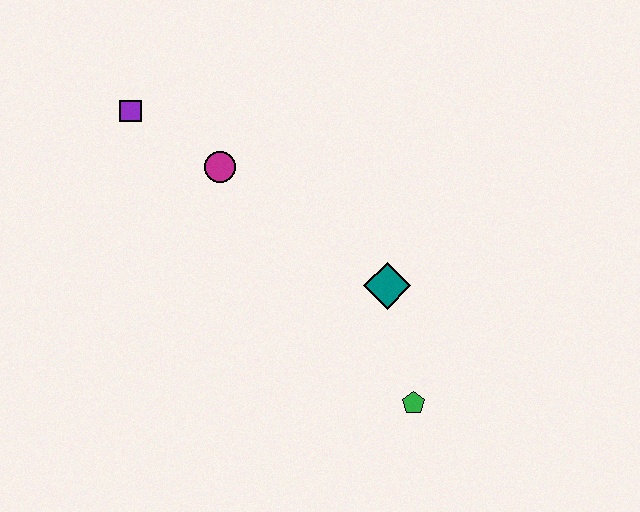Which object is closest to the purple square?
The magenta circle is closest to the purple square.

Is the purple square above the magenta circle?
Yes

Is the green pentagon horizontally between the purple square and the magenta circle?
No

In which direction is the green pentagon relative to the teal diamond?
The green pentagon is below the teal diamond.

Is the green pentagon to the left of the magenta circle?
No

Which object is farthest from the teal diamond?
The purple square is farthest from the teal diamond.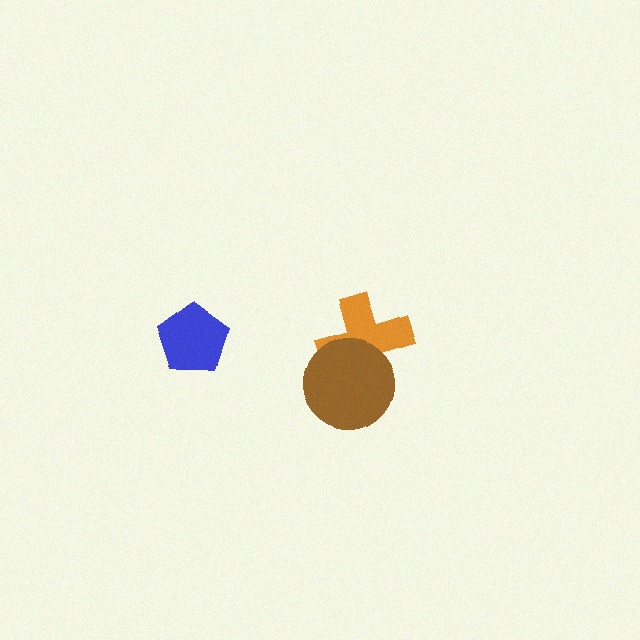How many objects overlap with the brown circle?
1 object overlaps with the brown circle.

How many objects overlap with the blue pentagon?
0 objects overlap with the blue pentagon.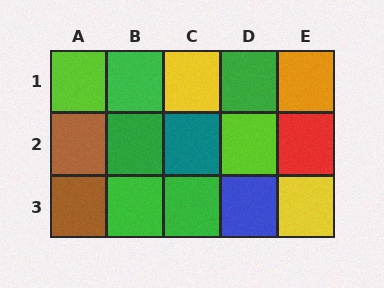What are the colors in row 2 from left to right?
Brown, green, teal, lime, red.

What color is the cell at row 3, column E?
Yellow.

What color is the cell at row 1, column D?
Green.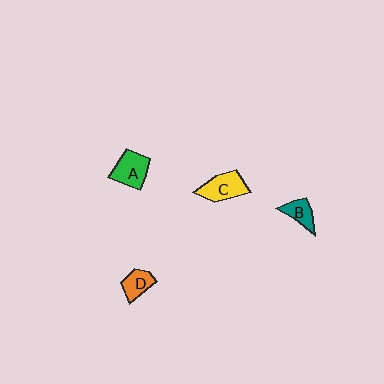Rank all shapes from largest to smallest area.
From largest to smallest: C (yellow), A (green), D (orange), B (teal).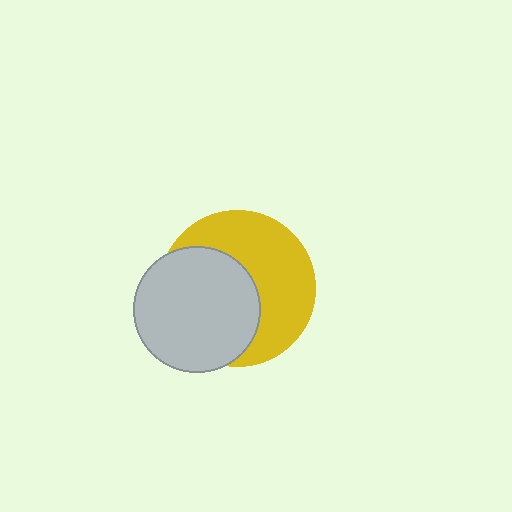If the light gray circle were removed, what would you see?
You would see the complete yellow circle.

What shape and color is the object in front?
The object in front is a light gray circle.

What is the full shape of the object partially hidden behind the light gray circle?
The partially hidden object is a yellow circle.